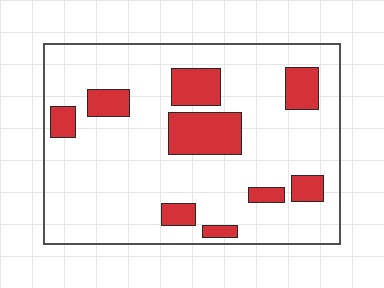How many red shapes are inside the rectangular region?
9.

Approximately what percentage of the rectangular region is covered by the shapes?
Approximately 20%.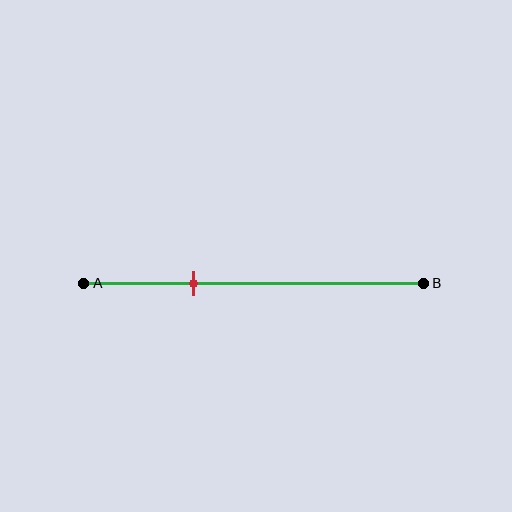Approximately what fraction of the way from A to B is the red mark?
The red mark is approximately 30% of the way from A to B.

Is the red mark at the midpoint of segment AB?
No, the mark is at about 30% from A, not at the 50% midpoint.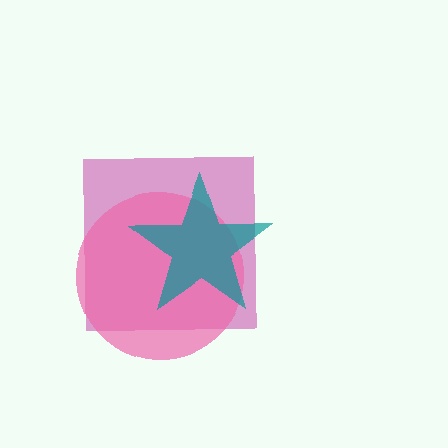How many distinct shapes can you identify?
There are 3 distinct shapes: a magenta square, a pink circle, a teal star.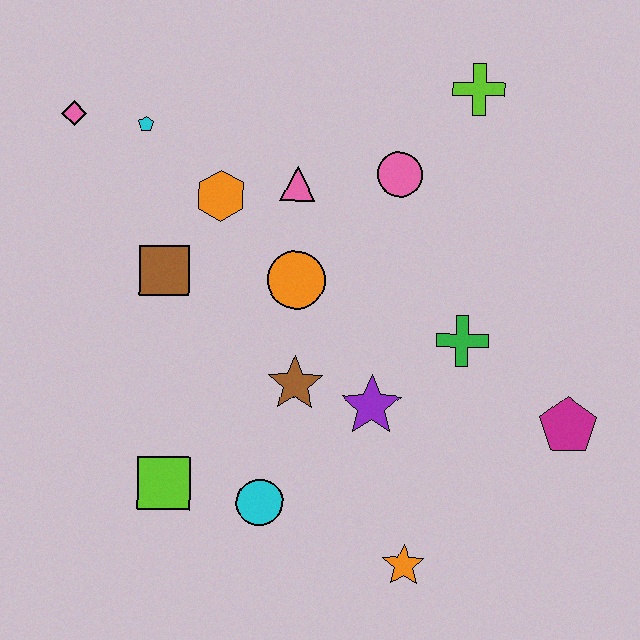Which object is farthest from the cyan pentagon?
The magenta pentagon is farthest from the cyan pentagon.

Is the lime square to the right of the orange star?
No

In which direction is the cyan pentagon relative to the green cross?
The cyan pentagon is to the left of the green cross.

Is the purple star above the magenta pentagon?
Yes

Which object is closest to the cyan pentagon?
The pink diamond is closest to the cyan pentagon.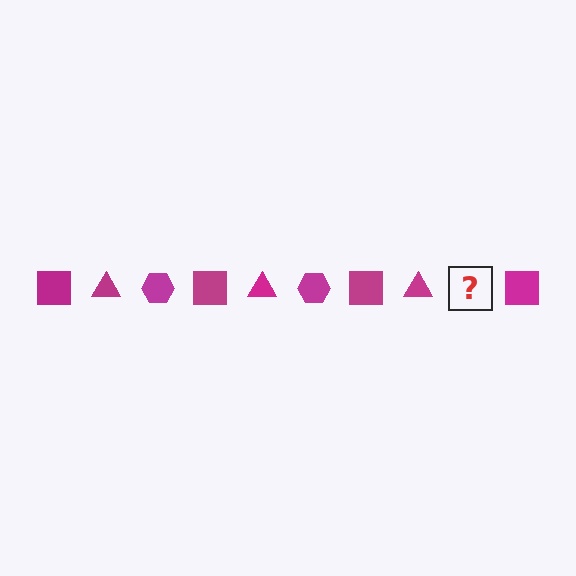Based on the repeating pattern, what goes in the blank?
The blank should be a magenta hexagon.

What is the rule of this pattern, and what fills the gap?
The rule is that the pattern cycles through square, triangle, hexagon shapes in magenta. The gap should be filled with a magenta hexagon.